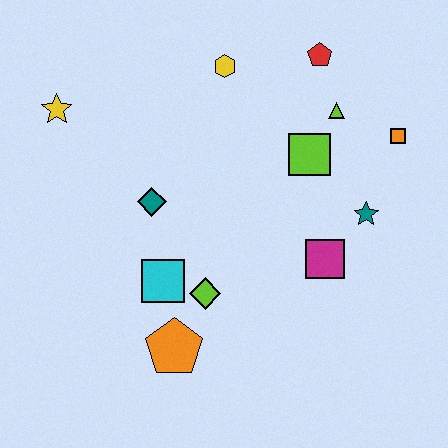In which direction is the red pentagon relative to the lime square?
The red pentagon is above the lime square.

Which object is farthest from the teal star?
The yellow star is farthest from the teal star.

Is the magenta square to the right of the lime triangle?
No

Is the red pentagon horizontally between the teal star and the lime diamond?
Yes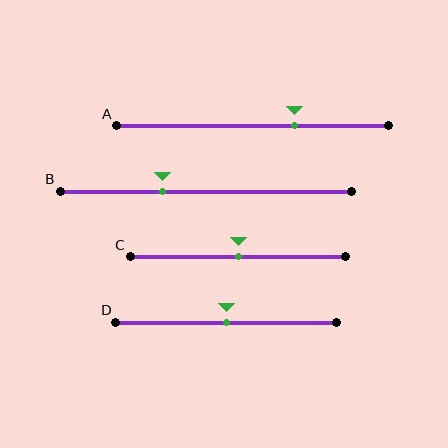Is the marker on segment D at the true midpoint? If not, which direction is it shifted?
Yes, the marker on segment D is at the true midpoint.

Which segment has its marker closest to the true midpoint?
Segment C has its marker closest to the true midpoint.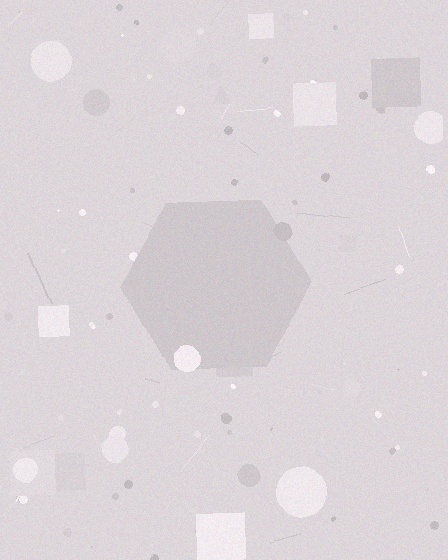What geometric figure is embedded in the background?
A hexagon is embedded in the background.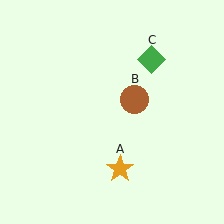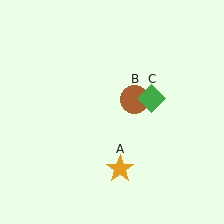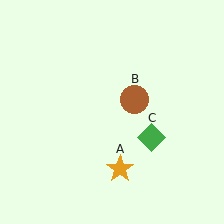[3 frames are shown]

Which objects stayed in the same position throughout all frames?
Orange star (object A) and brown circle (object B) remained stationary.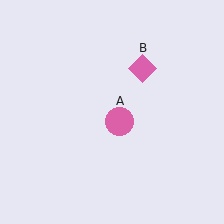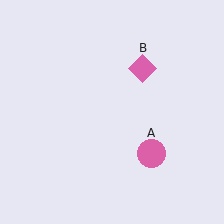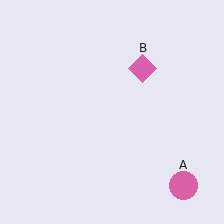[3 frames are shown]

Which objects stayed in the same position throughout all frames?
Pink diamond (object B) remained stationary.